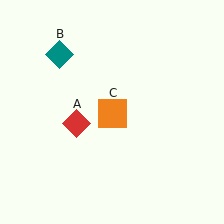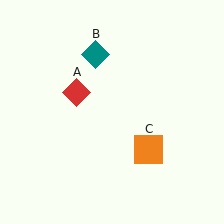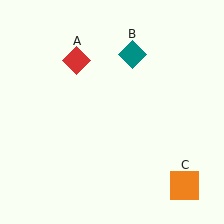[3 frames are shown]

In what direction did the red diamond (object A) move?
The red diamond (object A) moved up.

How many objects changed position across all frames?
3 objects changed position: red diamond (object A), teal diamond (object B), orange square (object C).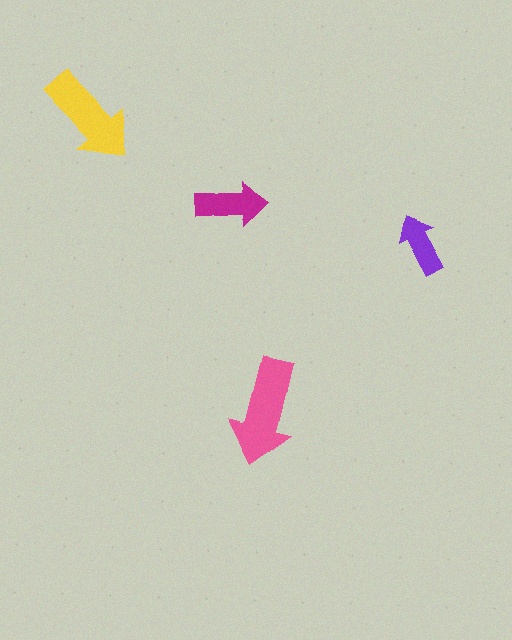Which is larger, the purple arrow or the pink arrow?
The pink one.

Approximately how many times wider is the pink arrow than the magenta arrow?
About 1.5 times wider.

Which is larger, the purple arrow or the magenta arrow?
The magenta one.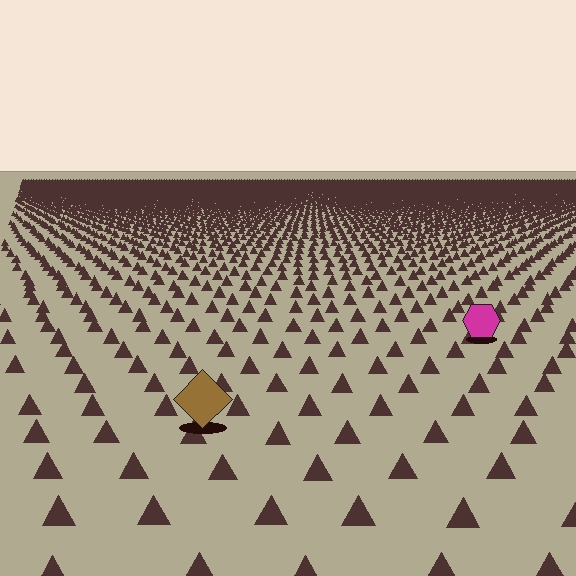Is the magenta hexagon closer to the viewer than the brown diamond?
No. The brown diamond is closer — you can tell from the texture gradient: the ground texture is coarser near it.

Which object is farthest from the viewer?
The magenta hexagon is farthest from the viewer. It appears smaller and the ground texture around it is denser.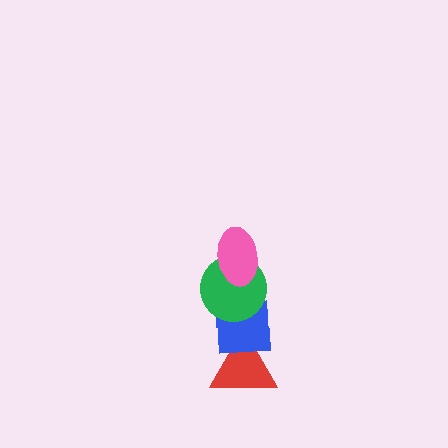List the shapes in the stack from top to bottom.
From top to bottom: the pink ellipse, the green circle, the blue square, the red triangle.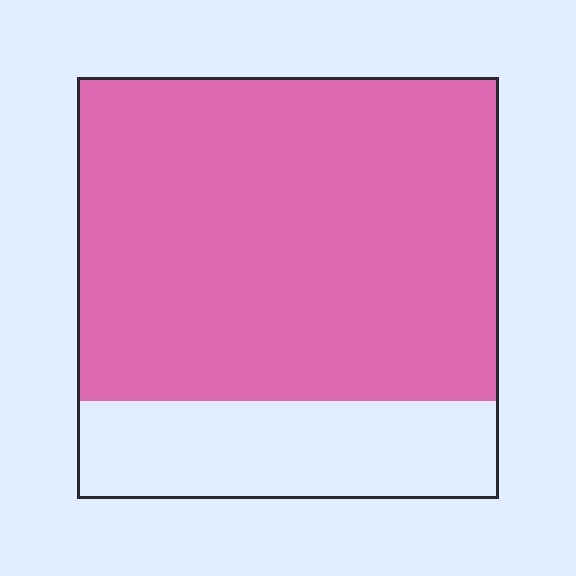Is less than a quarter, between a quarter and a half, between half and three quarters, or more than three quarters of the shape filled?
More than three quarters.